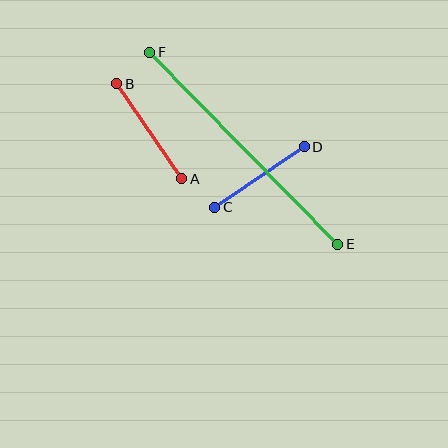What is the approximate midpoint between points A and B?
The midpoint is at approximately (149, 131) pixels.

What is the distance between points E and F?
The distance is approximately 269 pixels.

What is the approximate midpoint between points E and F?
The midpoint is at approximately (244, 148) pixels.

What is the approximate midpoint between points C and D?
The midpoint is at approximately (259, 177) pixels.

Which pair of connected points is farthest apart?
Points E and F are farthest apart.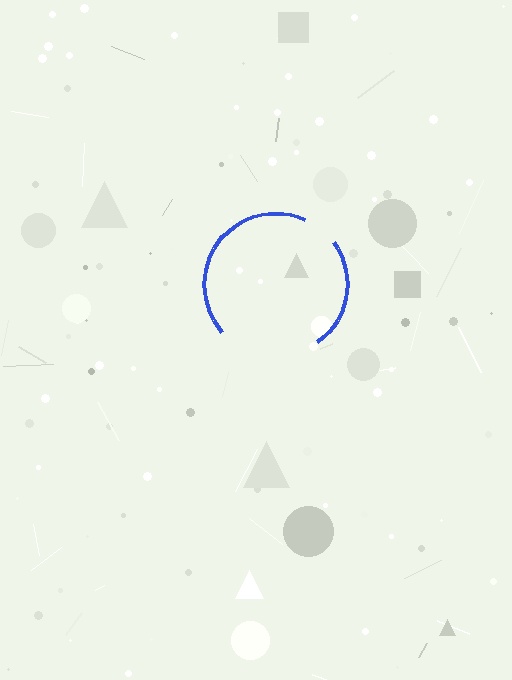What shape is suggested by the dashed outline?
The dashed outline suggests a circle.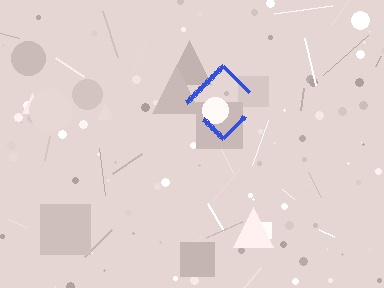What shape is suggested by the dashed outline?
The dashed outline suggests a diamond.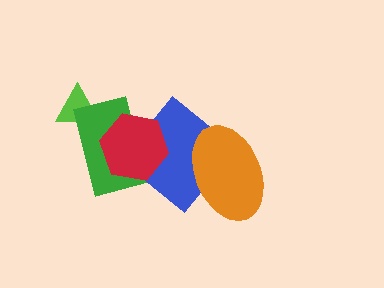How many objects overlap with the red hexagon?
2 objects overlap with the red hexagon.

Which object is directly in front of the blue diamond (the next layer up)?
The red hexagon is directly in front of the blue diamond.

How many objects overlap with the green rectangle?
3 objects overlap with the green rectangle.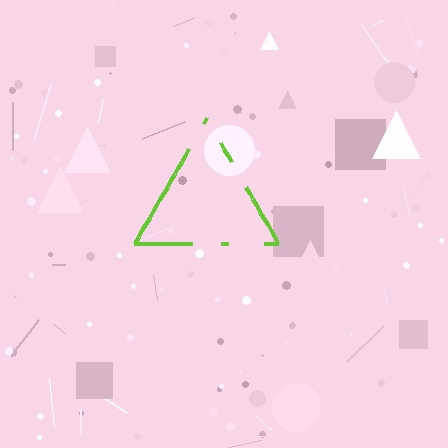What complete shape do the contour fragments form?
The contour fragments form a triangle.